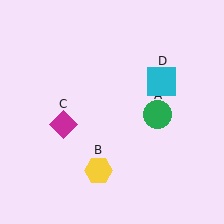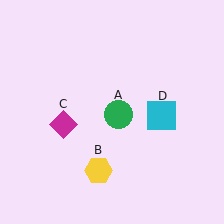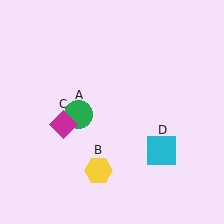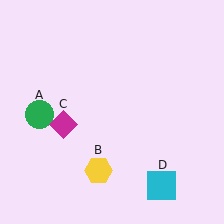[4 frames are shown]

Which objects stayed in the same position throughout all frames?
Yellow hexagon (object B) and magenta diamond (object C) remained stationary.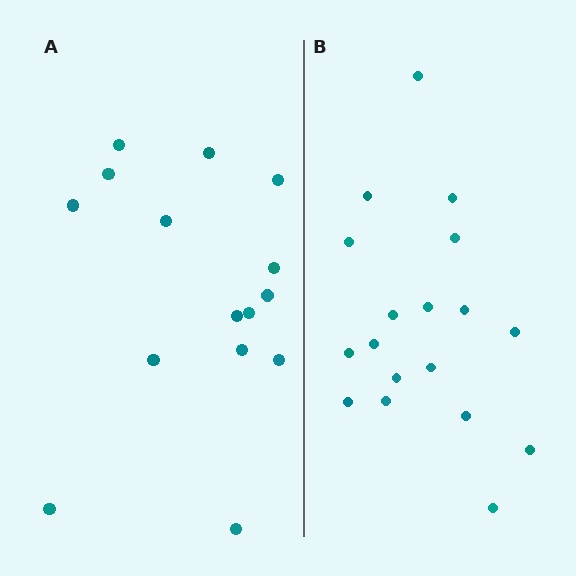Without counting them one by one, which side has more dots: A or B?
Region B (the right region) has more dots.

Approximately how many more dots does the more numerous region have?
Region B has just a few more — roughly 2 or 3 more dots than region A.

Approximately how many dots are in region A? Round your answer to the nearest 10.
About 20 dots. (The exact count is 15, which rounds to 20.)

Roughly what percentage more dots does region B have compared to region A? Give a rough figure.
About 20% more.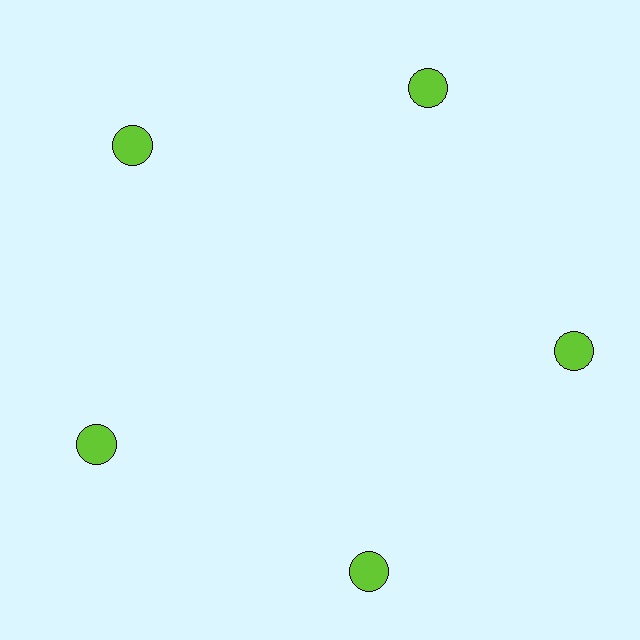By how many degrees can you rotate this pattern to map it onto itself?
The pattern maps onto itself every 72 degrees of rotation.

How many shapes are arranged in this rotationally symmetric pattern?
There are 5 shapes, arranged in 5 groups of 1.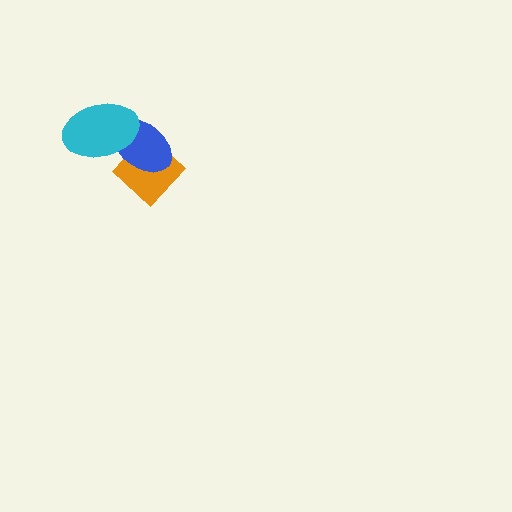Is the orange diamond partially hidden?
Yes, it is partially covered by another shape.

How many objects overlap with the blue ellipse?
2 objects overlap with the blue ellipse.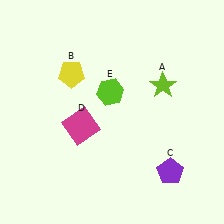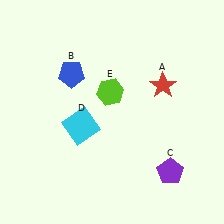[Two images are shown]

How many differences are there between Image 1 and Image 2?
There are 3 differences between the two images.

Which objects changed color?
A changed from lime to red. B changed from yellow to blue. D changed from magenta to cyan.